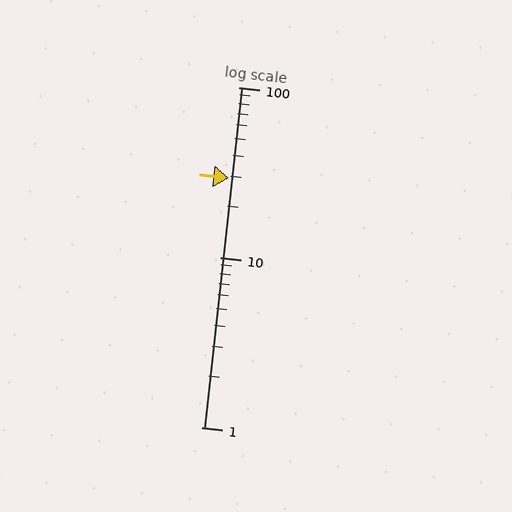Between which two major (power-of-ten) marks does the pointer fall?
The pointer is between 10 and 100.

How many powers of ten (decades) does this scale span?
The scale spans 2 decades, from 1 to 100.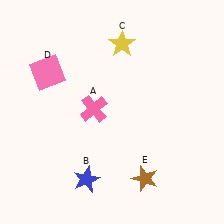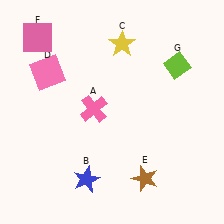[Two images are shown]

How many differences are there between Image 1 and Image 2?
There are 2 differences between the two images.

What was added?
A pink square (F), a lime diamond (G) were added in Image 2.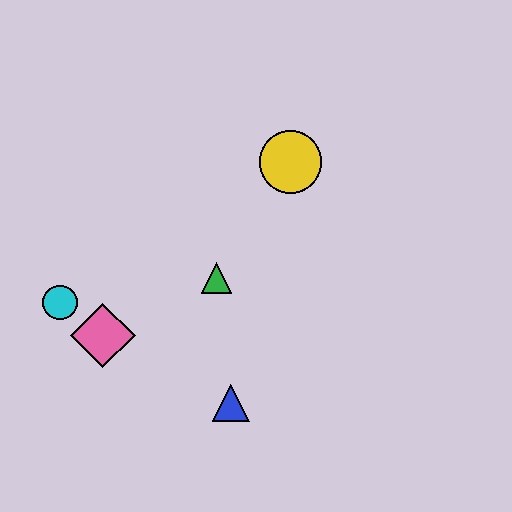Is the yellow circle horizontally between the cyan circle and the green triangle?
No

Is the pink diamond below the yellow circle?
Yes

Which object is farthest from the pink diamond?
The yellow circle is farthest from the pink diamond.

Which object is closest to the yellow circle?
The green triangle is closest to the yellow circle.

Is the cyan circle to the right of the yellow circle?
No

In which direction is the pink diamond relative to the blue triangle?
The pink diamond is to the left of the blue triangle.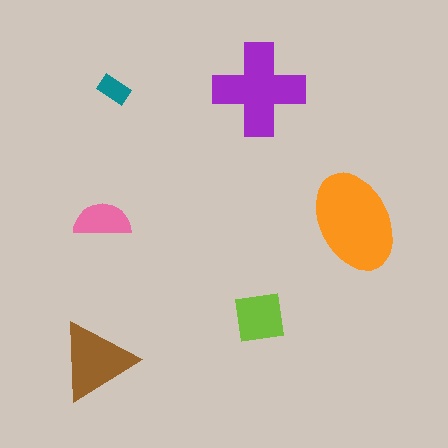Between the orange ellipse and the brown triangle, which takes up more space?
The orange ellipse.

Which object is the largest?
The orange ellipse.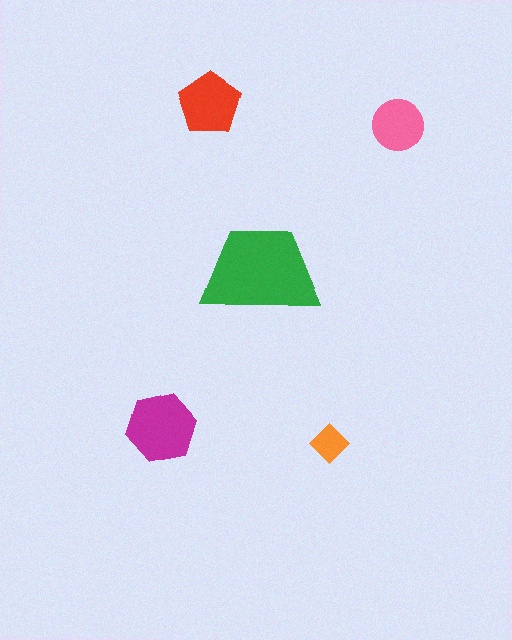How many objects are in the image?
There are 5 objects in the image.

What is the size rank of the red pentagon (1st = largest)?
3rd.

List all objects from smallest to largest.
The orange diamond, the pink circle, the red pentagon, the magenta hexagon, the green trapezoid.